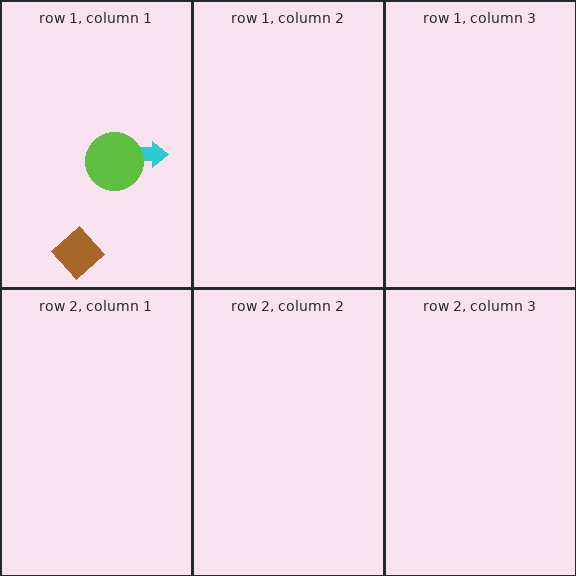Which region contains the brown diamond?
The row 1, column 1 region.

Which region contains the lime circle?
The row 1, column 1 region.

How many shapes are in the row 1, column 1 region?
3.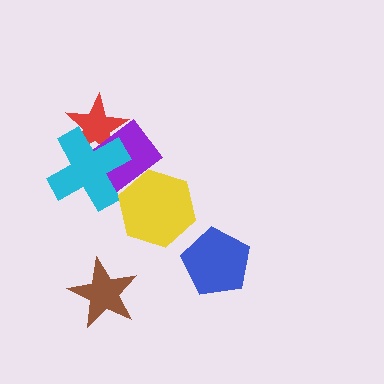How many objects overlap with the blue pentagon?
0 objects overlap with the blue pentagon.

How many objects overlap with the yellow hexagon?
1 object overlaps with the yellow hexagon.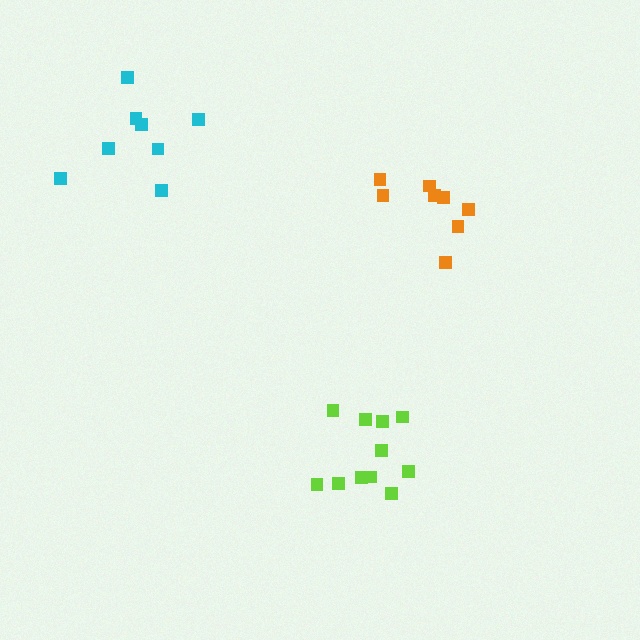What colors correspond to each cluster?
The clusters are colored: cyan, lime, orange.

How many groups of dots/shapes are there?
There are 3 groups.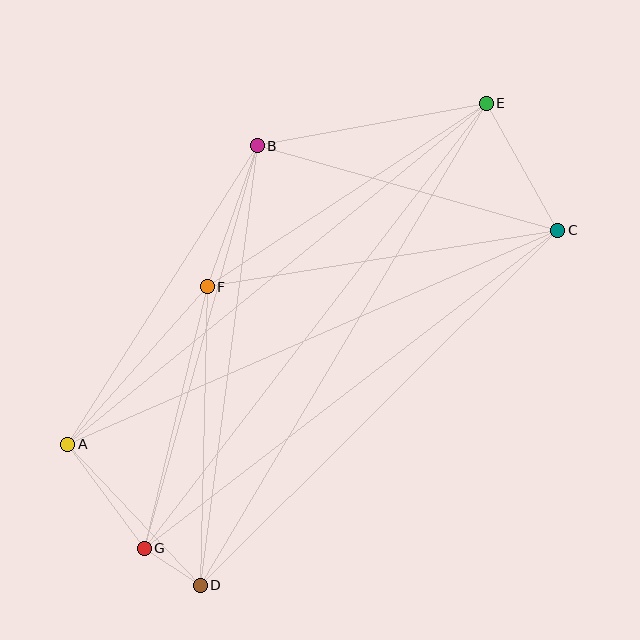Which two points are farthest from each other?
Points E and G are farthest from each other.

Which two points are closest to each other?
Points D and G are closest to each other.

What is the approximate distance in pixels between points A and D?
The distance between A and D is approximately 193 pixels.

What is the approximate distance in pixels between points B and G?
The distance between B and G is approximately 418 pixels.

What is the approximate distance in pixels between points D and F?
The distance between D and F is approximately 299 pixels.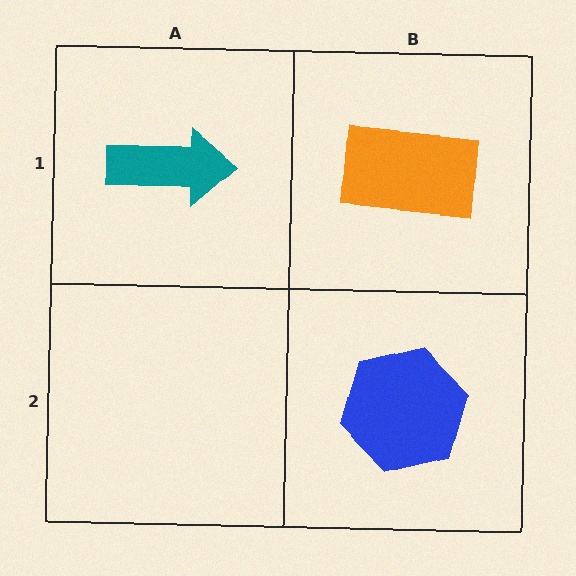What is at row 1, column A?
A teal arrow.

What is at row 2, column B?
A blue hexagon.